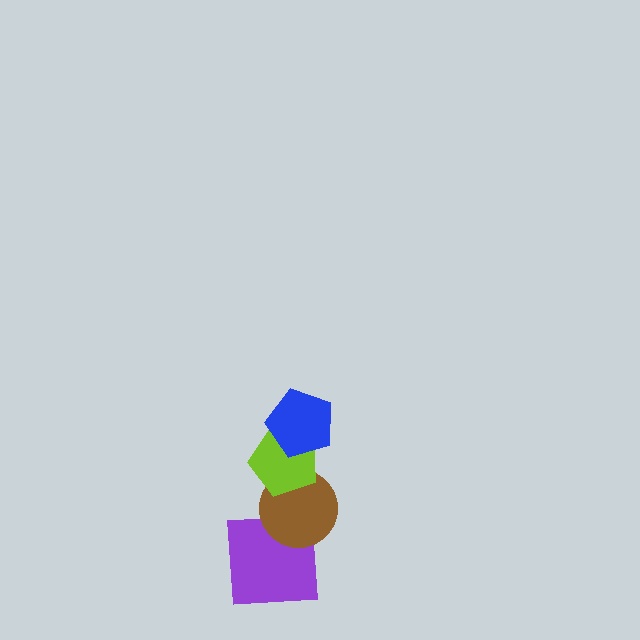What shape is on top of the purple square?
The brown circle is on top of the purple square.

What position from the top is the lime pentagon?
The lime pentagon is 2nd from the top.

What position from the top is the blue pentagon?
The blue pentagon is 1st from the top.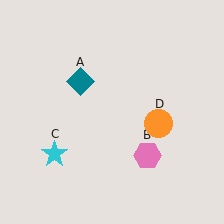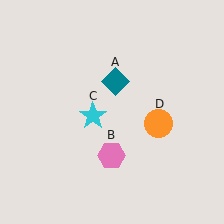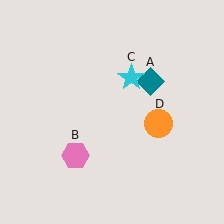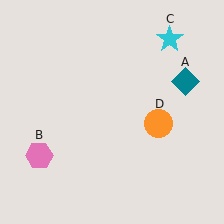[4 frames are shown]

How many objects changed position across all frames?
3 objects changed position: teal diamond (object A), pink hexagon (object B), cyan star (object C).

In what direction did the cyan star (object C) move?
The cyan star (object C) moved up and to the right.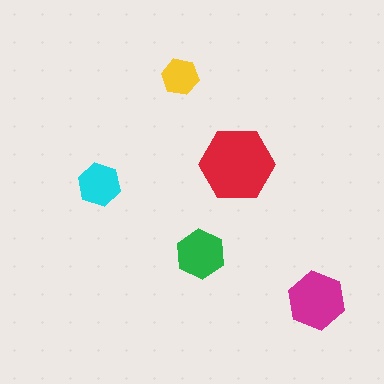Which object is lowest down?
The magenta hexagon is bottommost.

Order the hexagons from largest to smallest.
the red one, the magenta one, the green one, the cyan one, the yellow one.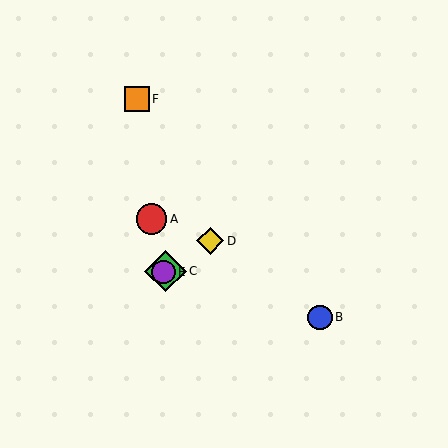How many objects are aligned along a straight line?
3 objects (C, D, E) are aligned along a straight line.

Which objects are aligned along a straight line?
Objects C, D, E are aligned along a straight line.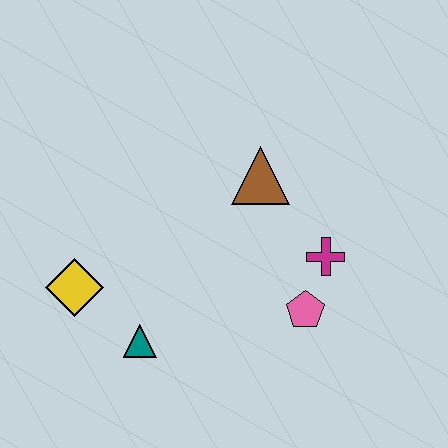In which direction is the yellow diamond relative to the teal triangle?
The yellow diamond is to the left of the teal triangle.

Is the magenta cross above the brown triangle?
No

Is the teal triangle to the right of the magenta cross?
No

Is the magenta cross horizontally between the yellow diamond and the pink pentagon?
No